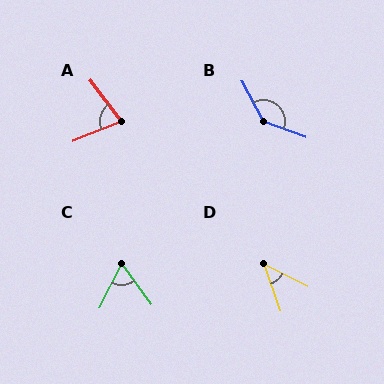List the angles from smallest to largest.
D (44°), C (62°), A (75°), B (138°).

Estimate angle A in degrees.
Approximately 75 degrees.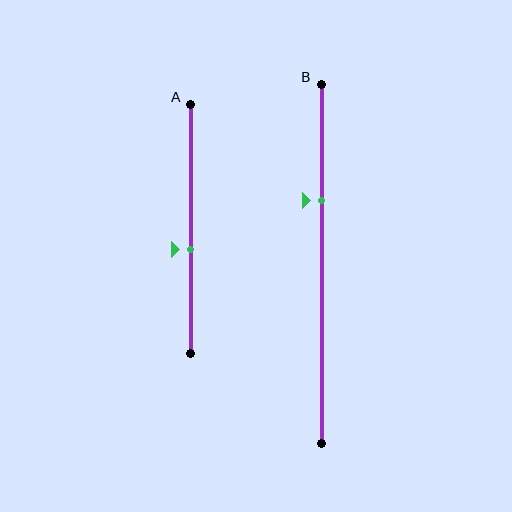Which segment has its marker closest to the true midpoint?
Segment A has its marker closest to the true midpoint.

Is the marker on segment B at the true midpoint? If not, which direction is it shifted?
No, the marker on segment B is shifted upward by about 18% of the segment length.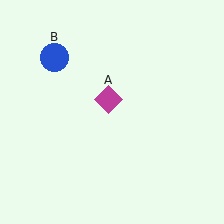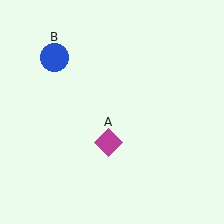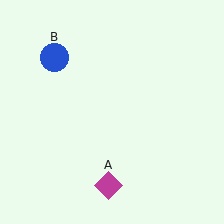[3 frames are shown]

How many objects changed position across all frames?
1 object changed position: magenta diamond (object A).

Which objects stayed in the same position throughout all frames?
Blue circle (object B) remained stationary.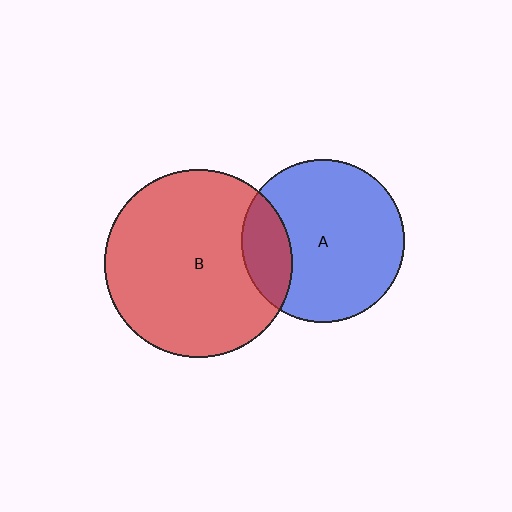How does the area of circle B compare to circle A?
Approximately 1.3 times.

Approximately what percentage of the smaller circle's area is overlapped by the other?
Approximately 20%.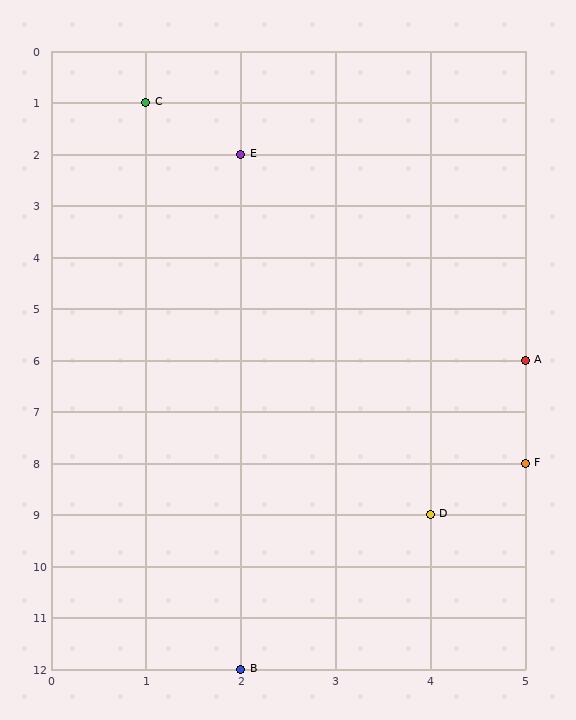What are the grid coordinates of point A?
Point A is at grid coordinates (5, 6).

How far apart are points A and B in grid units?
Points A and B are 3 columns and 6 rows apart (about 6.7 grid units diagonally).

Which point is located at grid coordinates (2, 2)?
Point E is at (2, 2).